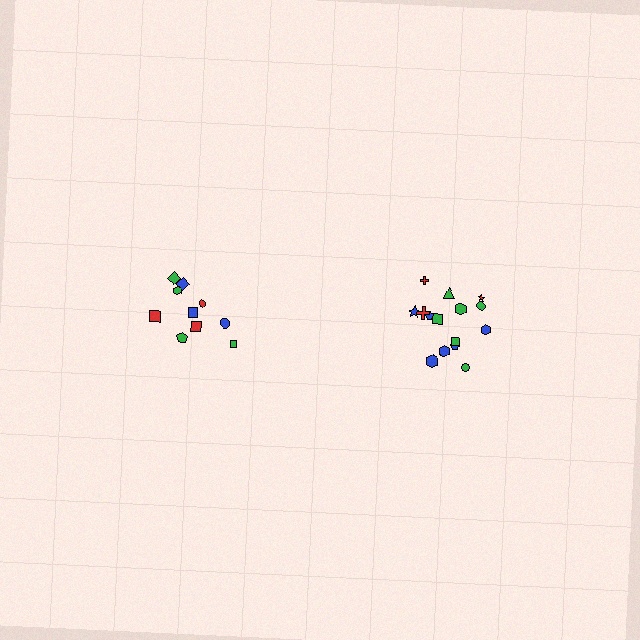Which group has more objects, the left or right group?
The right group.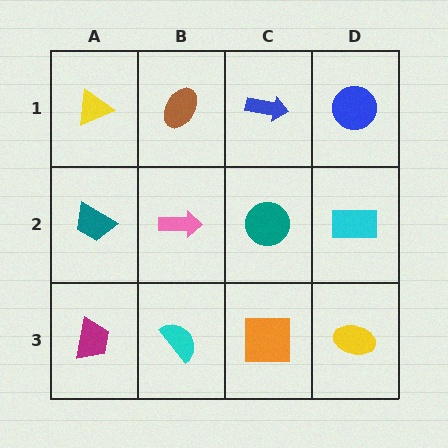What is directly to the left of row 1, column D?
A blue arrow.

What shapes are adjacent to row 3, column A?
A teal trapezoid (row 2, column A), a cyan semicircle (row 3, column B).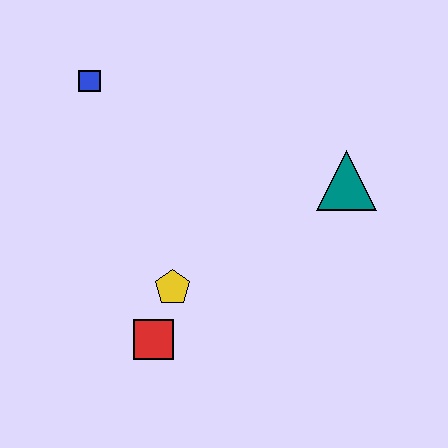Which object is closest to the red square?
The yellow pentagon is closest to the red square.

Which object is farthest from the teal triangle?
The blue square is farthest from the teal triangle.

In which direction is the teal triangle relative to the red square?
The teal triangle is to the right of the red square.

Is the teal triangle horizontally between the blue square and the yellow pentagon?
No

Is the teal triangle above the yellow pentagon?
Yes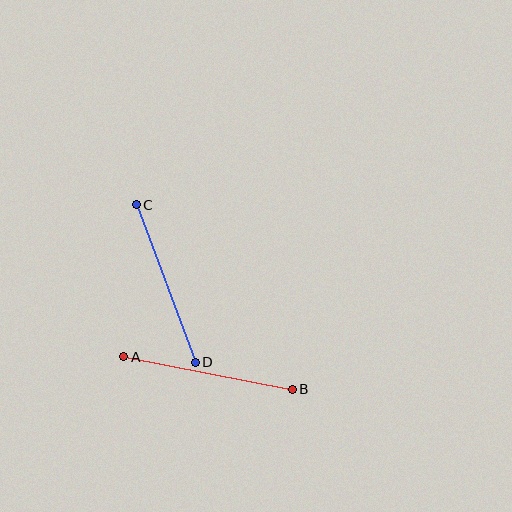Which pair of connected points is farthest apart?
Points A and B are farthest apart.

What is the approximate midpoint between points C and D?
The midpoint is at approximately (166, 284) pixels.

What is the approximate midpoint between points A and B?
The midpoint is at approximately (208, 373) pixels.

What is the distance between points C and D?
The distance is approximately 168 pixels.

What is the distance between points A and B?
The distance is approximately 172 pixels.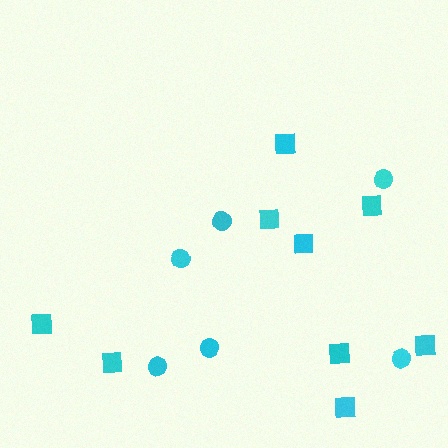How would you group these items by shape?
There are 2 groups: one group of squares (9) and one group of circles (6).